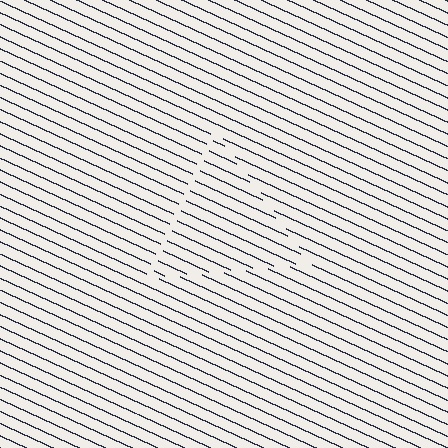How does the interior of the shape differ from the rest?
The interior of the shape contains the same grating, shifted by half a period — the contour is defined by the phase discontinuity where line-ends from the inner and outer gratings abut.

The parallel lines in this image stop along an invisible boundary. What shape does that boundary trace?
An illusory triangle. The interior of the shape contains the same grating, shifted by half a period — the contour is defined by the phase discontinuity where line-ends from the inner and outer gratings abut.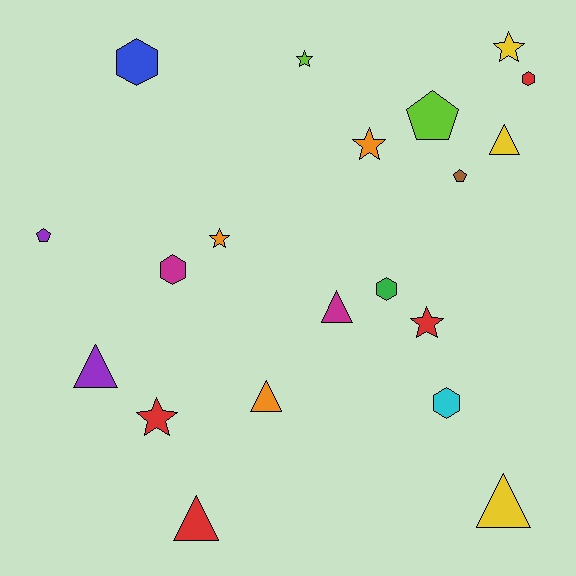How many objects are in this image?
There are 20 objects.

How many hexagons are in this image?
There are 5 hexagons.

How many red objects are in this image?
There are 4 red objects.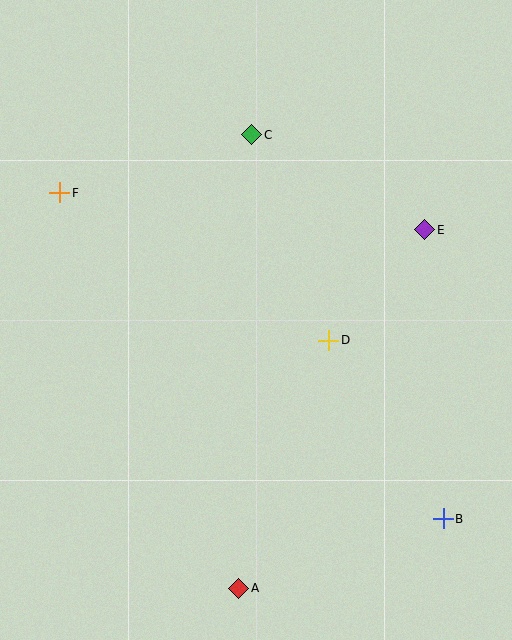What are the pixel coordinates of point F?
Point F is at (60, 193).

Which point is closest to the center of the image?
Point D at (329, 340) is closest to the center.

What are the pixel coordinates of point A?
Point A is at (239, 588).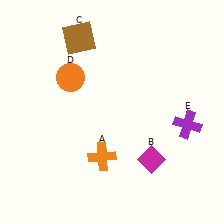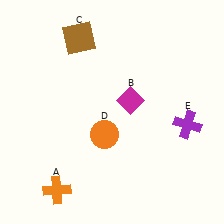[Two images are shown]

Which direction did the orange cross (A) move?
The orange cross (A) moved left.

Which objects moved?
The objects that moved are: the orange cross (A), the magenta diamond (B), the orange circle (D).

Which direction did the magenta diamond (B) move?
The magenta diamond (B) moved up.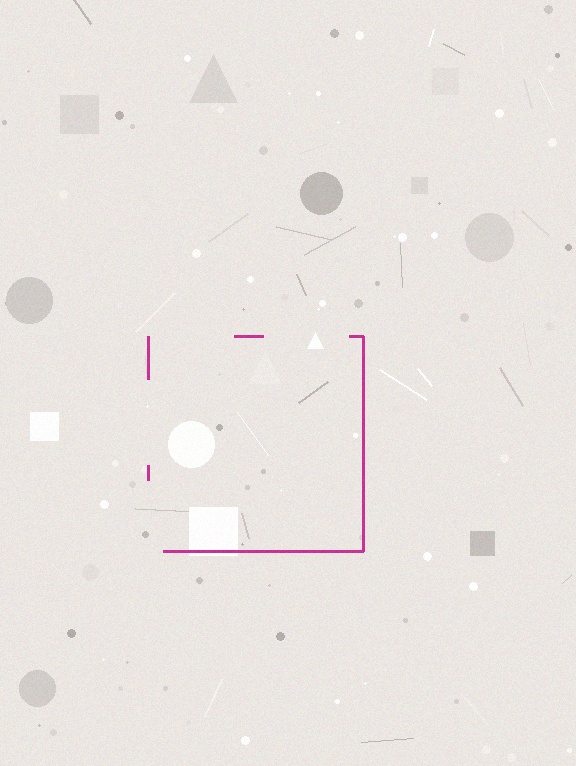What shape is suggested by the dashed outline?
The dashed outline suggests a square.